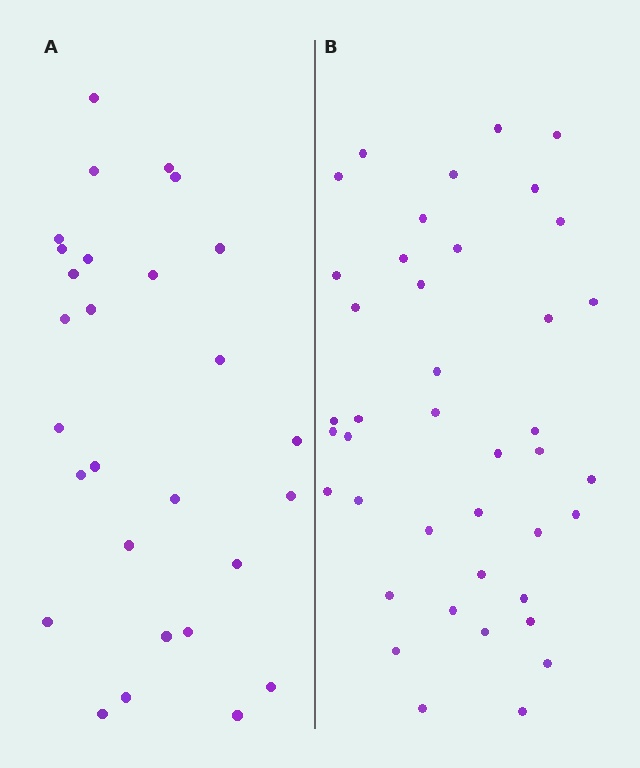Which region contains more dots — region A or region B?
Region B (the right region) has more dots.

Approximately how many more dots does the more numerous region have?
Region B has approximately 15 more dots than region A.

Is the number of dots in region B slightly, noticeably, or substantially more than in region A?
Region B has substantially more. The ratio is roughly 1.5 to 1.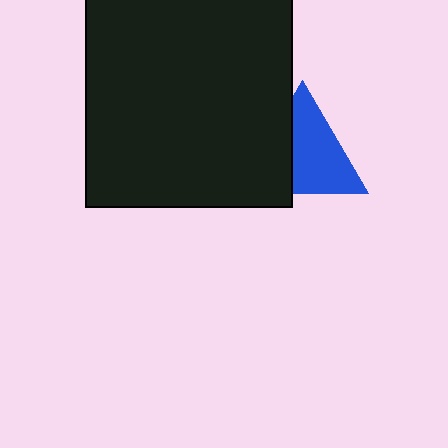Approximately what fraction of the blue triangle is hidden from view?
Roughly 37% of the blue triangle is hidden behind the black rectangle.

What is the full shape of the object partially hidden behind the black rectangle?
The partially hidden object is a blue triangle.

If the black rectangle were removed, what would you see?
You would see the complete blue triangle.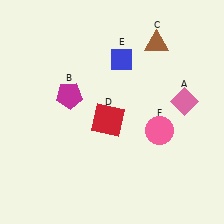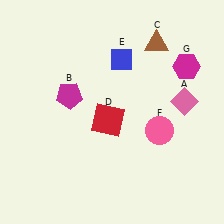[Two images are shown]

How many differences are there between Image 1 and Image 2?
There is 1 difference between the two images.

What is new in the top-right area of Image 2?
A magenta hexagon (G) was added in the top-right area of Image 2.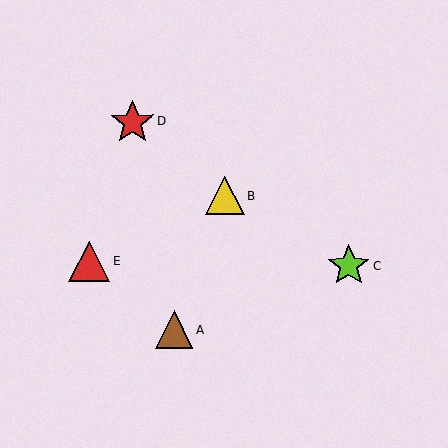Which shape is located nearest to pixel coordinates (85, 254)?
The red triangle (labeled E) at (90, 261) is nearest to that location.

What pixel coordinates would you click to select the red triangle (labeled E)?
Click at (90, 261) to select the red triangle E.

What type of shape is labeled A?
Shape A is a brown triangle.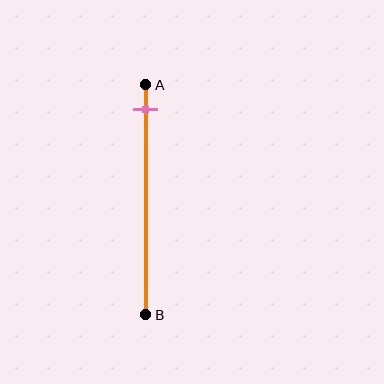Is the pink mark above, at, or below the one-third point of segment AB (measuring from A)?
The pink mark is above the one-third point of segment AB.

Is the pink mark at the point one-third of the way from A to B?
No, the mark is at about 10% from A, not at the 33% one-third point.